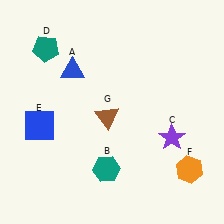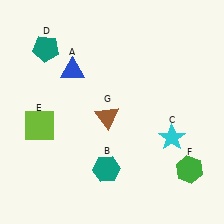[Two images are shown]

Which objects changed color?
C changed from purple to cyan. E changed from blue to lime. F changed from orange to green.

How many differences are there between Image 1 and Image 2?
There are 3 differences between the two images.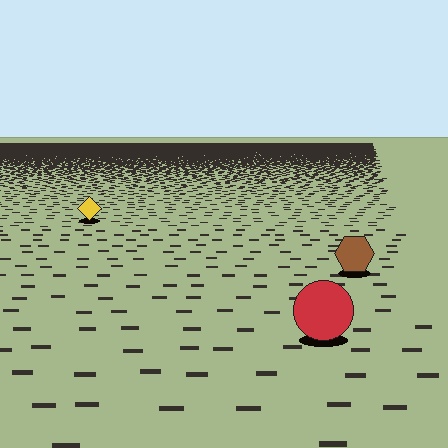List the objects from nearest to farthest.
From nearest to farthest: the red circle, the brown hexagon, the yellow diamond.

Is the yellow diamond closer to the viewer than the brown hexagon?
No. The brown hexagon is closer — you can tell from the texture gradient: the ground texture is coarser near it.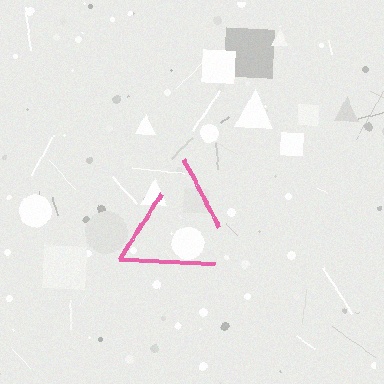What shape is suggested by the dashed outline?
The dashed outline suggests a triangle.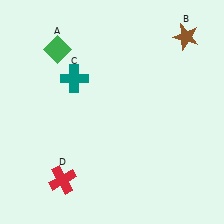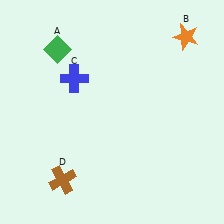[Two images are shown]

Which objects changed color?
B changed from brown to orange. C changed from teal to blue. D changed from red to brown.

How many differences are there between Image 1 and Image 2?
There are 3 differences between the two images.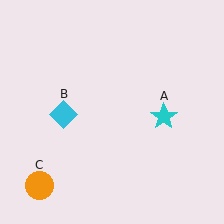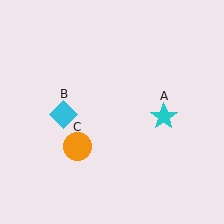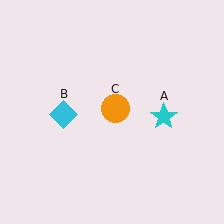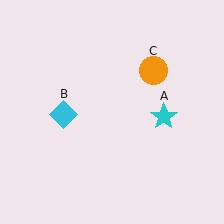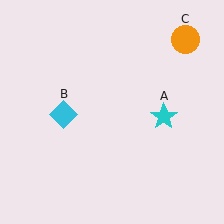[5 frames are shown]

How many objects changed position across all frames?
1 object changed position: orange circle (object C).